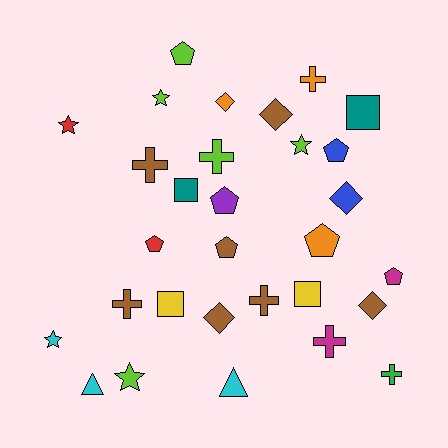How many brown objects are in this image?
There are 7 brown objects.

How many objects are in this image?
There are 30 objects.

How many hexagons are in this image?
There are no hexagons.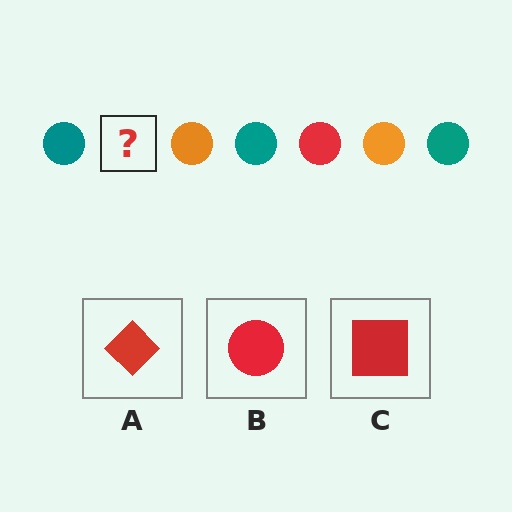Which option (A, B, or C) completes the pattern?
B.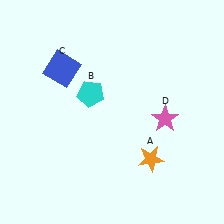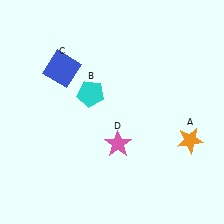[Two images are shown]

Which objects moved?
The objects that moved are: the orange star (A), the pink star (D).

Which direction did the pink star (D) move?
The pink star (D) moved left.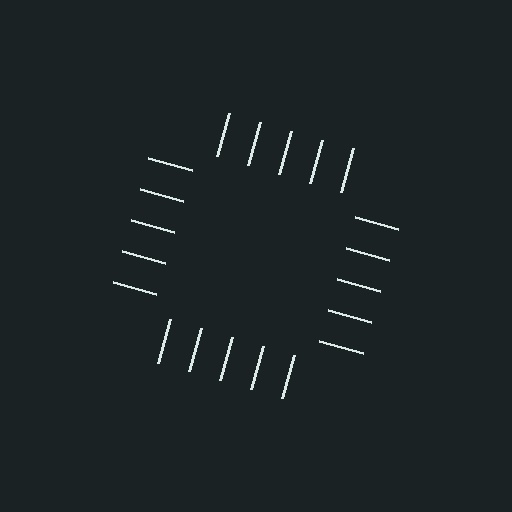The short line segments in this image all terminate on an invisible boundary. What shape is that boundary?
An illusory square — the line segments terminate on its edges but no continuous stroke is drawn.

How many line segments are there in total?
20 — 5 along each of the 4 edges.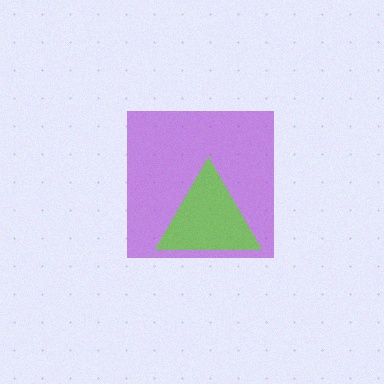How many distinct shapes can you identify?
There are 2 distinct shapes: a purple square, a lime triangle.